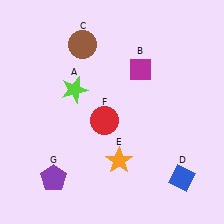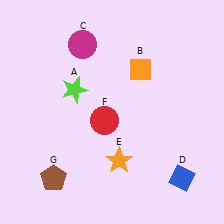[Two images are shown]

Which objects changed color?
B changed from magenta to orange. C changed from brown to magenta. G changed from purple to brown.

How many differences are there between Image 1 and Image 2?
There are 3 differences between the two images.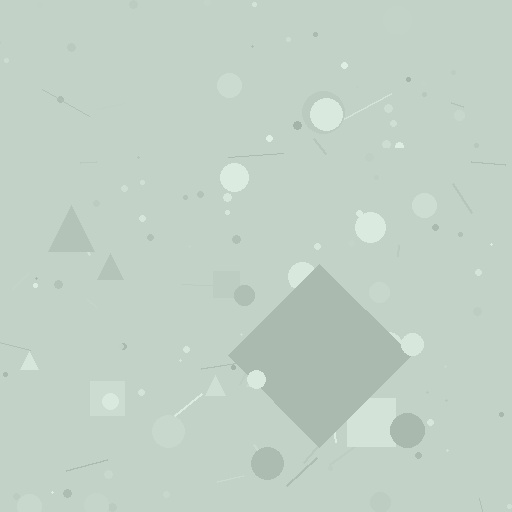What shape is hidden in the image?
A diamond is hidden in the image.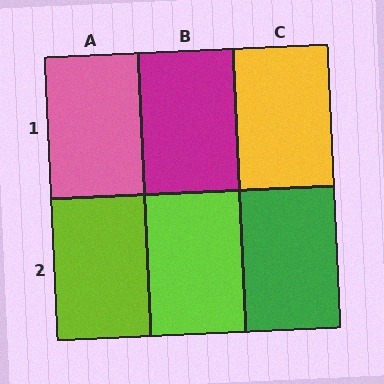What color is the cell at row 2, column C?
Green.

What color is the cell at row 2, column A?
Lime.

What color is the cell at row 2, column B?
Lime.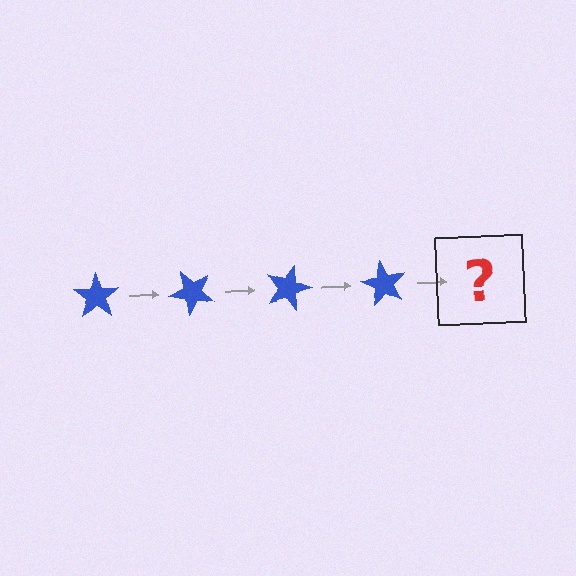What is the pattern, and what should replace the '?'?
The pattern is that the star rotates 45 degrees each step. The '?' should be a blue star rotated 180 degrees.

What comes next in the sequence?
The next element should be a blue star rotated 180 degrees.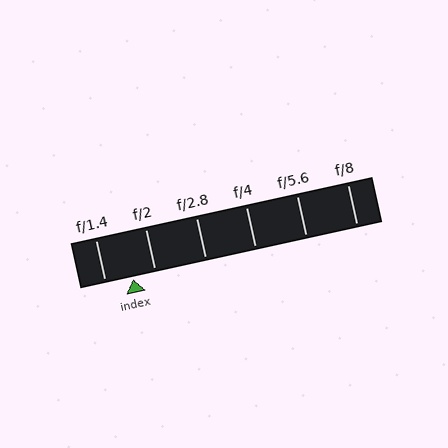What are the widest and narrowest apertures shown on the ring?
The widest aperture shown is f/1.4 and the narrowest is f/8.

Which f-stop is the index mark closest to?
The index mark is closest to f/2.